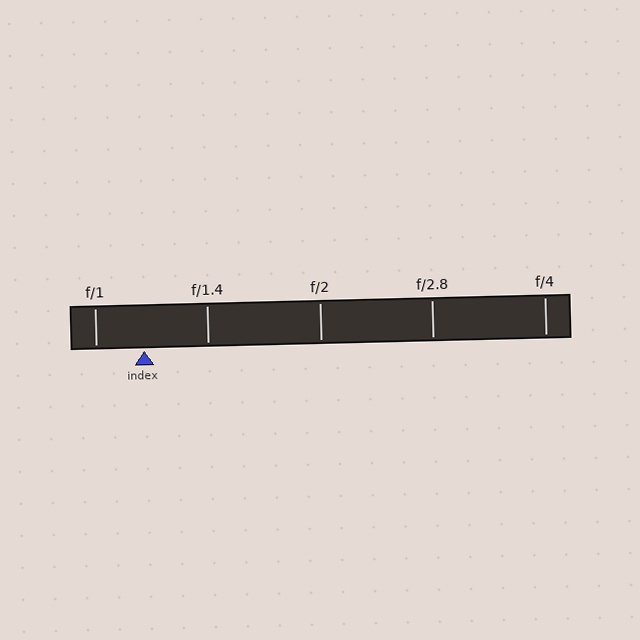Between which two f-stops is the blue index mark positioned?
The index mark is between f/1 and f/1.4.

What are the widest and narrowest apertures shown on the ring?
The widest aperture shown is f/1 and the narrowest is f/4.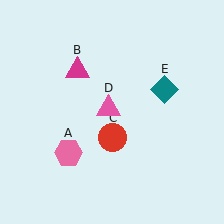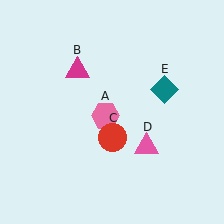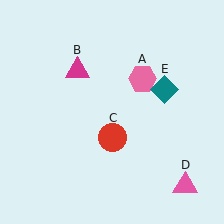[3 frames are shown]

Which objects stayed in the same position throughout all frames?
Magenta triangle (object B) and red circle (object C) and teal diamond (object E) remained stationary.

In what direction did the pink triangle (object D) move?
The pink triangle (object D) moved down and to the right.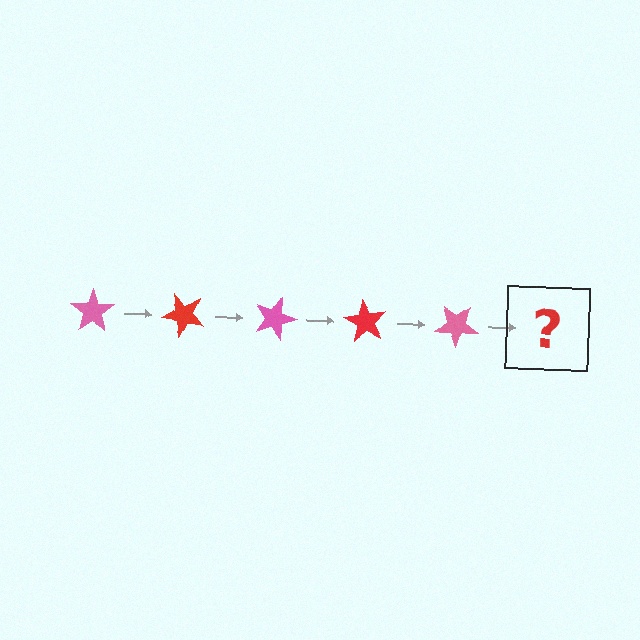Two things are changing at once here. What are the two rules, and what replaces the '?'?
The two rules are that it rotates 45 degrees each step and the color cycles through pink and red. The '?' should be a red star, rotated 225 degrees from the start.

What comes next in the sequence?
The next element should be a red star, rotated 225 degrees from the start.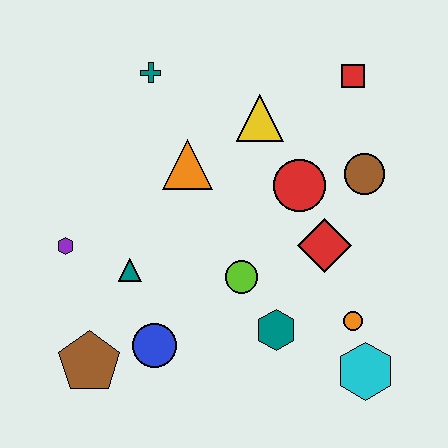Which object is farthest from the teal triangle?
The red square is farthest from the teal triangle.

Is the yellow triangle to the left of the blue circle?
No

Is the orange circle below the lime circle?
Yes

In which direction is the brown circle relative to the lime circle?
The brown circle is to the right of the lime circle.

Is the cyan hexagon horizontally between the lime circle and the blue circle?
No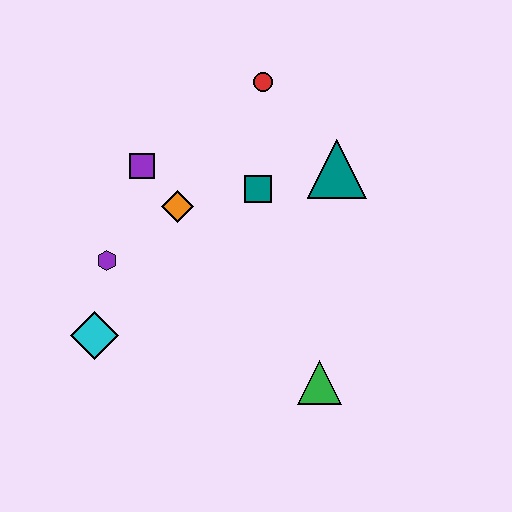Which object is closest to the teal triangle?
The teal square is closest to the teal triangle.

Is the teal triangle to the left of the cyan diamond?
No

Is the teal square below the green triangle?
No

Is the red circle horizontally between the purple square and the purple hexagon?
No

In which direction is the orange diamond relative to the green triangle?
The orange diamond is above the green triangle.